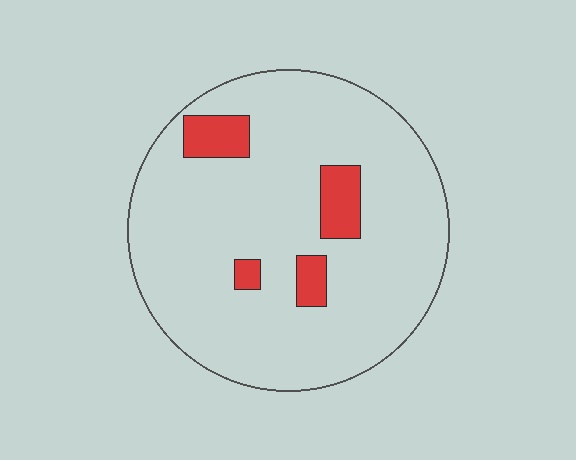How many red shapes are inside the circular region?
4.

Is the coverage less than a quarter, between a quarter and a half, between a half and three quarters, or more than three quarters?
Less than a quarter.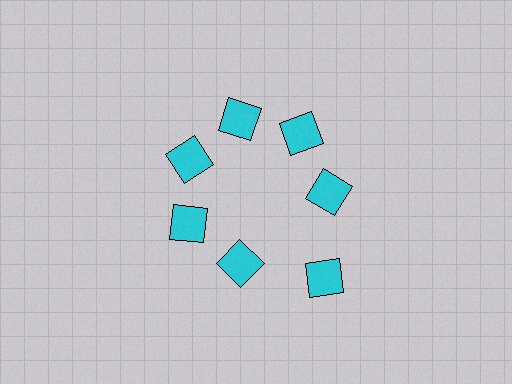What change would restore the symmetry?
The symmetry would be restored by moving it inward, back onto the ring so that all 7 diamonds sit at equal angles and equal distance from the center.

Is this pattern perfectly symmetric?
No. The 7 cyan diamonds are arranged in a ring, but one element near the 5 o'clock position is pushed outward from the center, breaking the 7-fold rotational symmetry.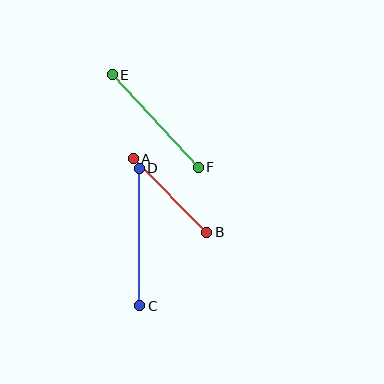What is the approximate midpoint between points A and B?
The midpoint is at approximately (170, 195) pixels.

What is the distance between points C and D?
The distance is approximately 137 pixels.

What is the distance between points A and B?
The distance is approximately 104 pixels.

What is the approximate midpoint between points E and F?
The midpoint is at approximately (155, 121) pixels.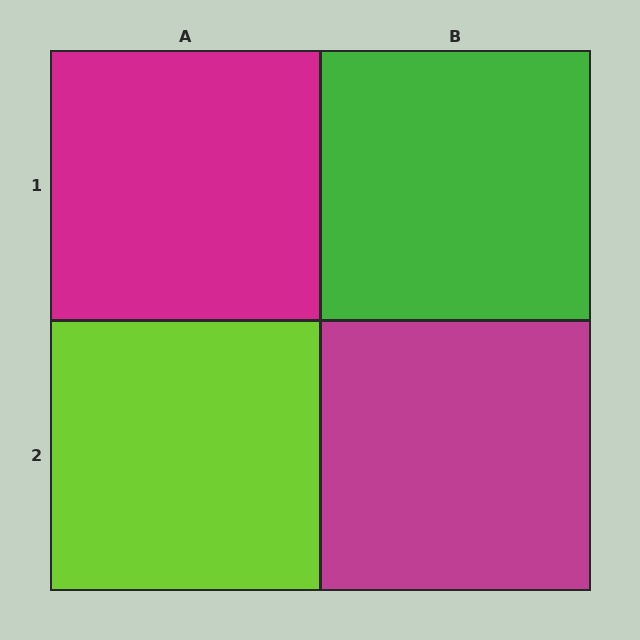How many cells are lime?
1 cell is lime.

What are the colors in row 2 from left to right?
Lime, magenta.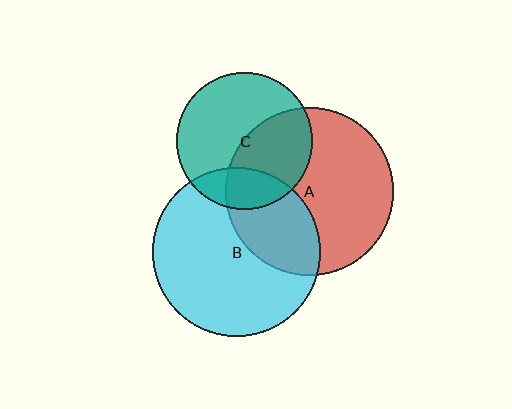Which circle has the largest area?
Circle B (cyan).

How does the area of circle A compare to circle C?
Approximately 1.5 times.